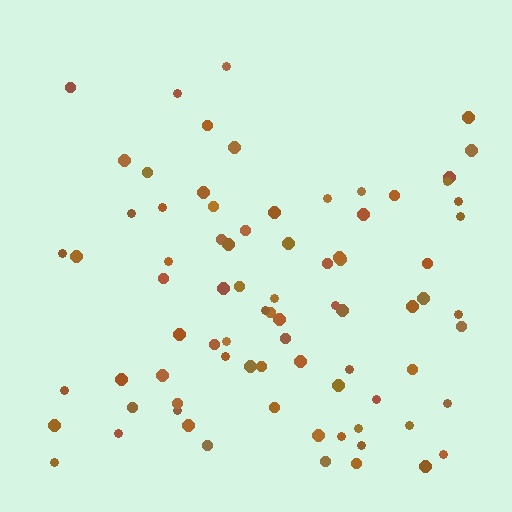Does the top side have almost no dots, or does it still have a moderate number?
Still a moderate number, just noticeably fewer than the bottom.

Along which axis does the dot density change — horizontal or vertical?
Vertical.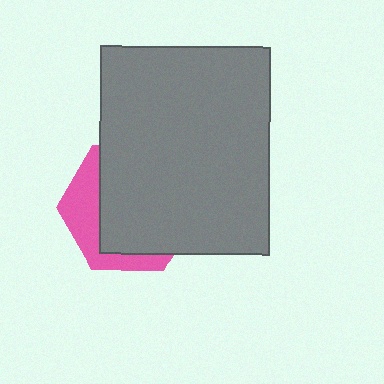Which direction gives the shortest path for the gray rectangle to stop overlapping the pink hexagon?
Moving toward the upper-right gives the shortest separation.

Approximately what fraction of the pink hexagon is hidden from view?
Roughly 69% of the pink hexagon is hidden behind the gray rectangle.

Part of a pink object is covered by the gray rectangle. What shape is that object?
It is a hexagon.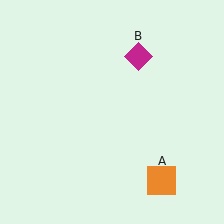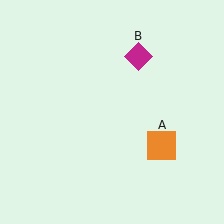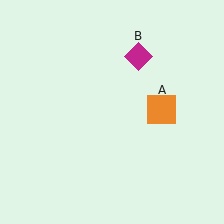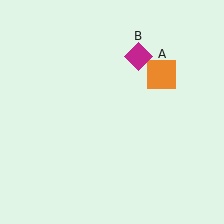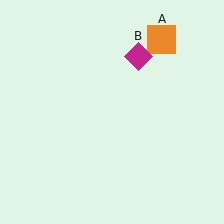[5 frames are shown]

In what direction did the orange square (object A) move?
The orange square (object A) moved up.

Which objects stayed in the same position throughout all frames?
Magenta diamond (object B) remained stationary.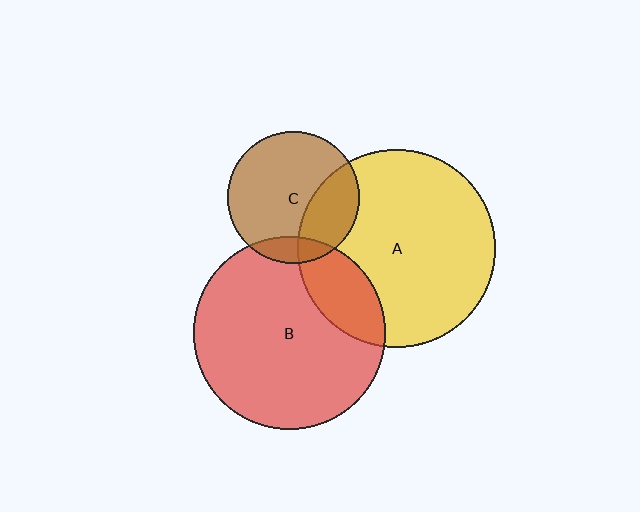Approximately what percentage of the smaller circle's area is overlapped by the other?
Approximately 10%.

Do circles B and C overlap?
Yes.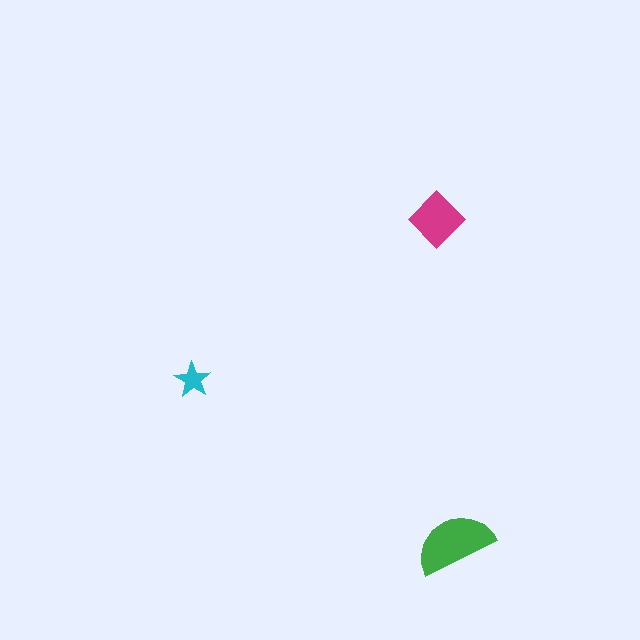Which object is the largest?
The green semicircle.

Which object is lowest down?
The green semicircle is bottommost.